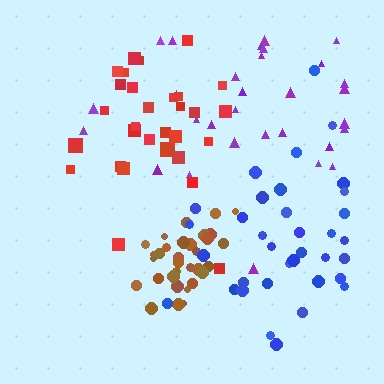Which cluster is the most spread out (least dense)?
Purple.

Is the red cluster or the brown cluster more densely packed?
Brown.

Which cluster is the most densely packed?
Brown.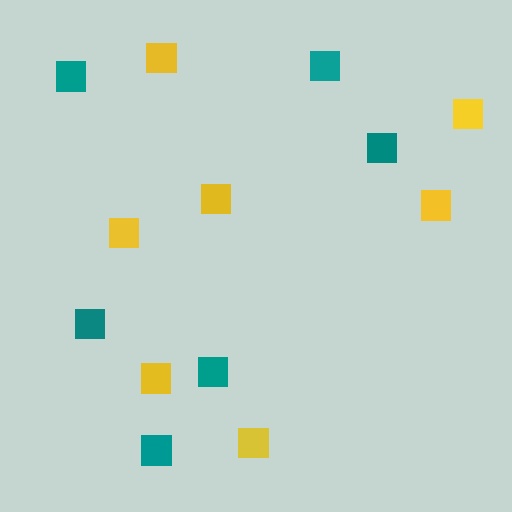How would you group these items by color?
There are 2 groups: one group of yellow squares (7) and one group of teal squares (6).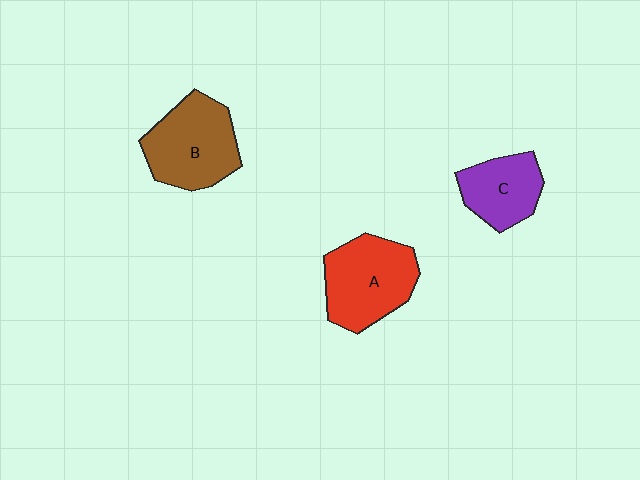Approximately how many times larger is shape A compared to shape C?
Approximately 1.4 times.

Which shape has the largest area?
Shape A (red).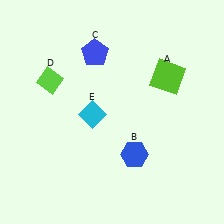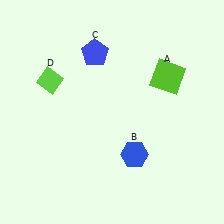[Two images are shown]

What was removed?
The cyan diamond (E) was removed in Image 2.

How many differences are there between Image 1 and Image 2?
There is 1 difference between the two images.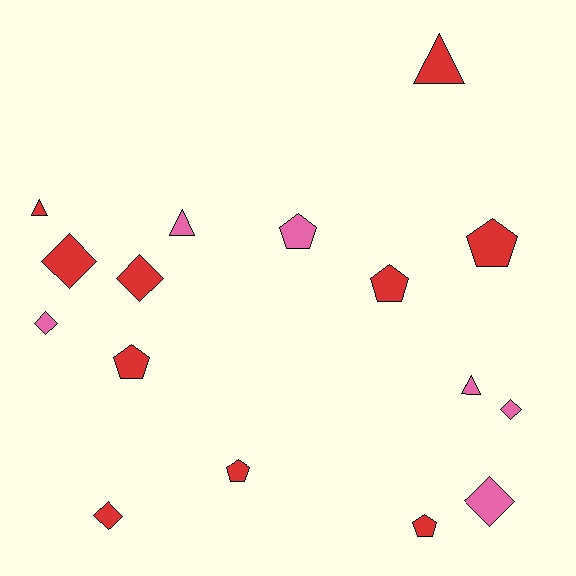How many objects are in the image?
There are 16 objects.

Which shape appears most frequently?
Pentagon, with 6 objects.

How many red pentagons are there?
There are 5 red pentagons.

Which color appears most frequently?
Red, with 10 objects.